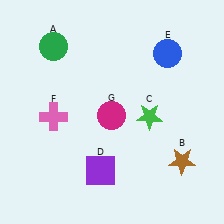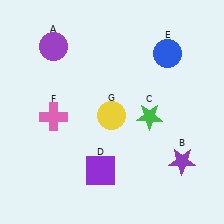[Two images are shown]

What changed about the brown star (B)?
In Image 1, B is brown. In Image 2, it changed to purple.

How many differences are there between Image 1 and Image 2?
There are 3 differences between the two images.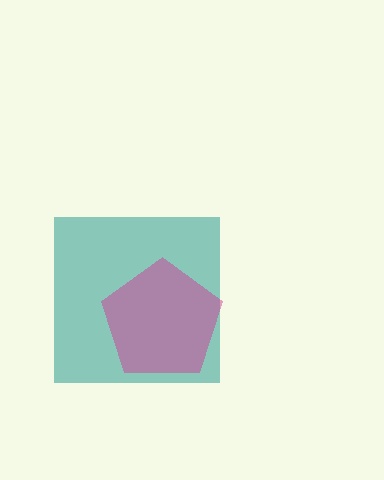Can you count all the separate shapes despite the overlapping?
Yes, there are 2 separate shapes.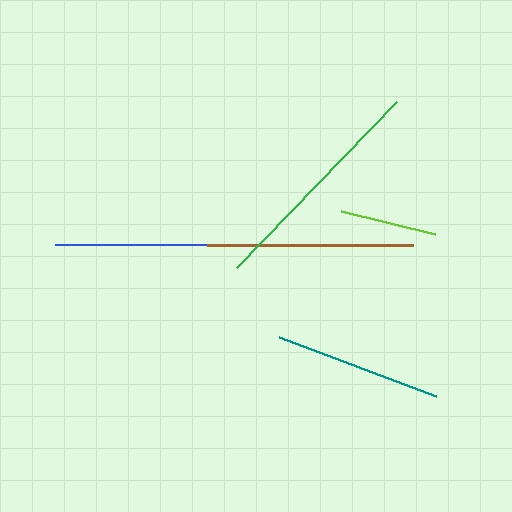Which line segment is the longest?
The blue line is the longest at approximately 235 pixels.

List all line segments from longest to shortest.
From longest to shortest: blue, green, brown, teal, lime.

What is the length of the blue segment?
The blue segment is approximately 235 pixels long.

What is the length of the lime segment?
The lime segment is approximately 97 pixels long.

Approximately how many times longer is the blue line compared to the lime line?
The blue line is approximately 2.4 times the length of the lime line.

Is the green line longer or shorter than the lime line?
The green line is longer than the lime line.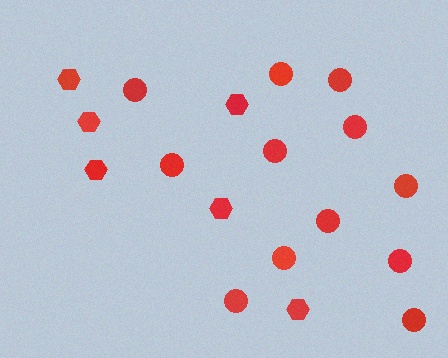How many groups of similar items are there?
There are 2 groups: one group of circles (12) and one group of hexagons (6).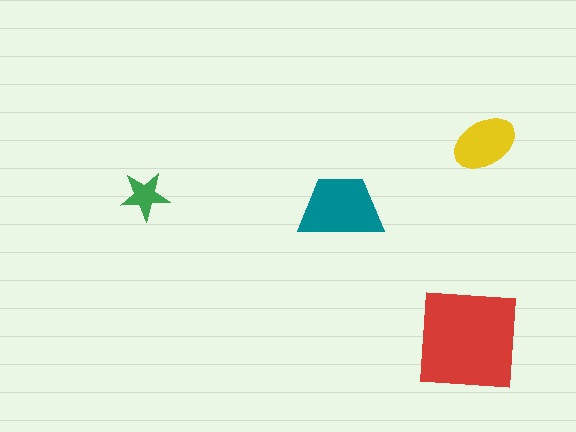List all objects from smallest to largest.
The green star, the yellow ellipse, the teal trapezoid, the red square.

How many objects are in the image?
There are 4 objects in the image.